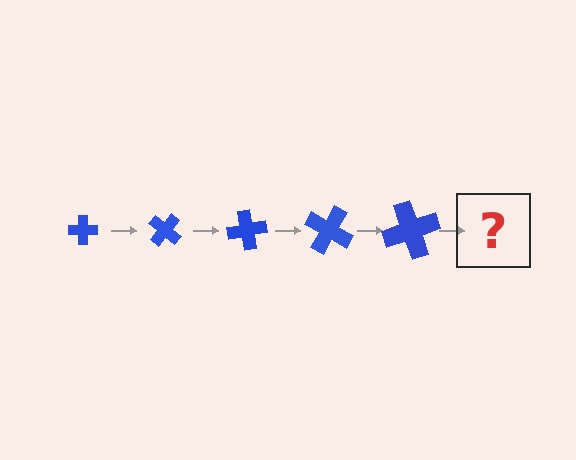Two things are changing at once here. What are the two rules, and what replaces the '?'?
The two rules are that the cross grows larger each step and it rotates 40 degrees each step. The '?' should be a cross, larger than the previous one and rotated 200 degrees from the start.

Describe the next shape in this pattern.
It should be a cross, larger than the previous one and rotated 200 degrees from the start.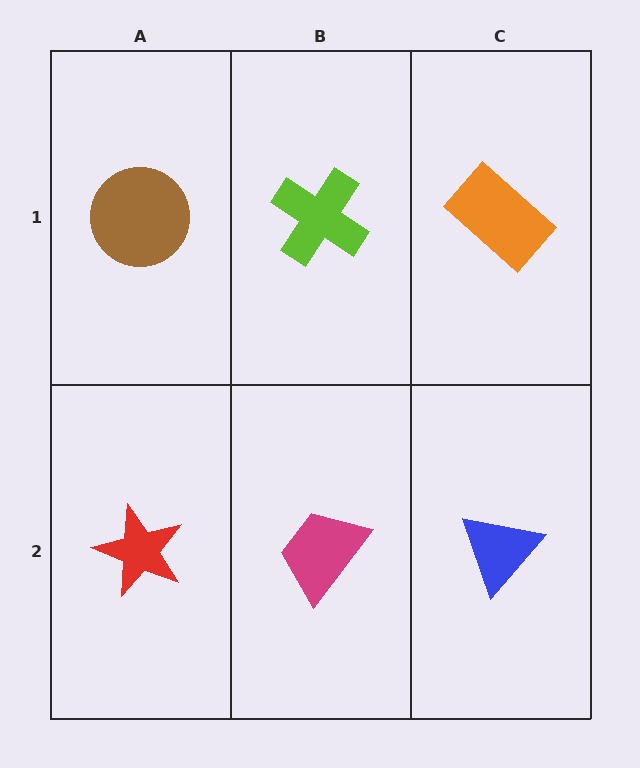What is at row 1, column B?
A lime cross.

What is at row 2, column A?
A red star.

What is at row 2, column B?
A magenta trapezoid.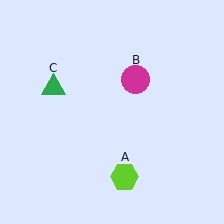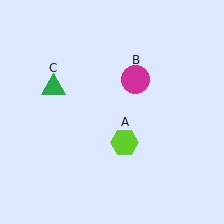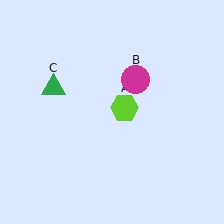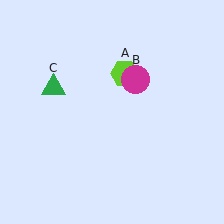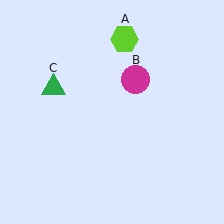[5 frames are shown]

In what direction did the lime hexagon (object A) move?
The lime hexagon (object A) moved up.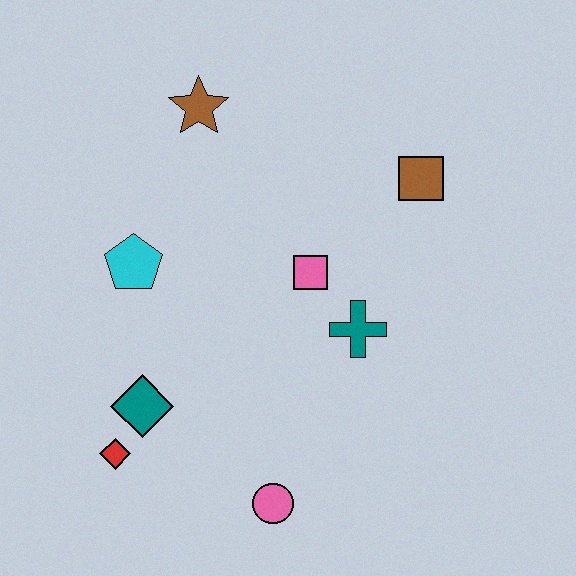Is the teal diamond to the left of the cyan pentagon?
No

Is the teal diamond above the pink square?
No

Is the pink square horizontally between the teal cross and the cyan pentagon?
Yes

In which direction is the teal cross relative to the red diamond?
The teal cross is to the right of the red diamond.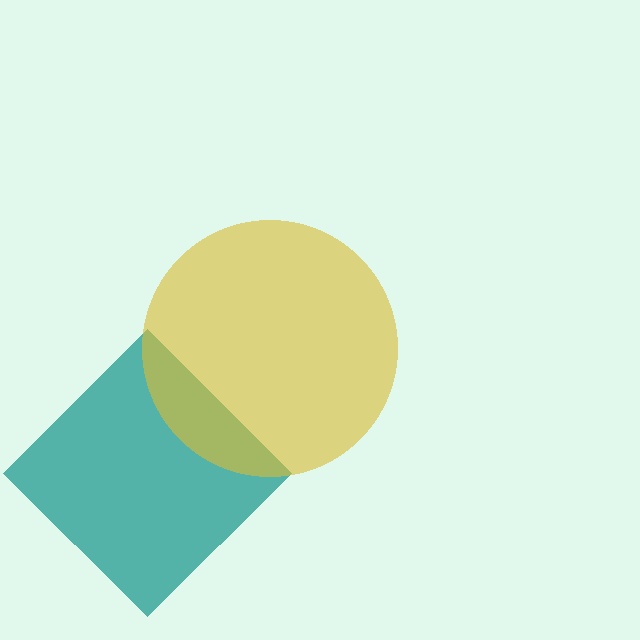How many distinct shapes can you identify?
There are 2 distinct shapes: a teal diamond, a yellow circle.